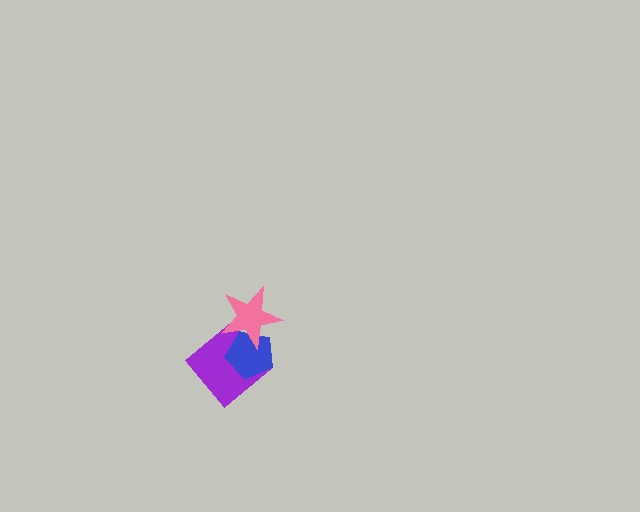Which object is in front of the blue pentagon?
The pink star is in front of the blue pentagon.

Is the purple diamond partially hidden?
Yes, it is partially covered by another shape.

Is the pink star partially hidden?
No, no other shape covers it.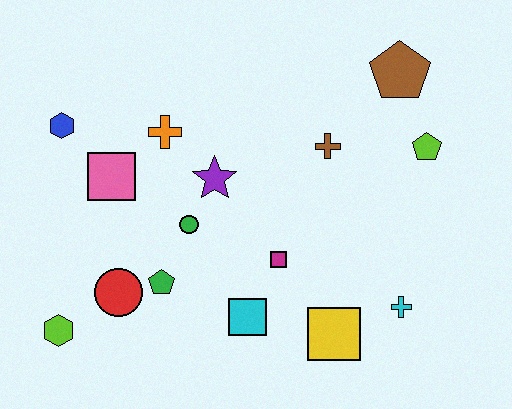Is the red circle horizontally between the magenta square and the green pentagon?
No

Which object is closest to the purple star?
The green circle is closest to the purple star.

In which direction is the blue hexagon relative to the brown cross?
The blue hexagon is to the left of the brown cross.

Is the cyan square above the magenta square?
No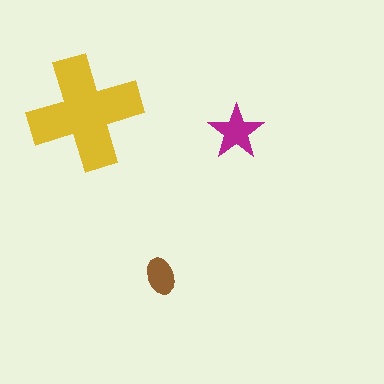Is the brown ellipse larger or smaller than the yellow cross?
Smaller.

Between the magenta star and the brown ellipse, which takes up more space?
The magenta star.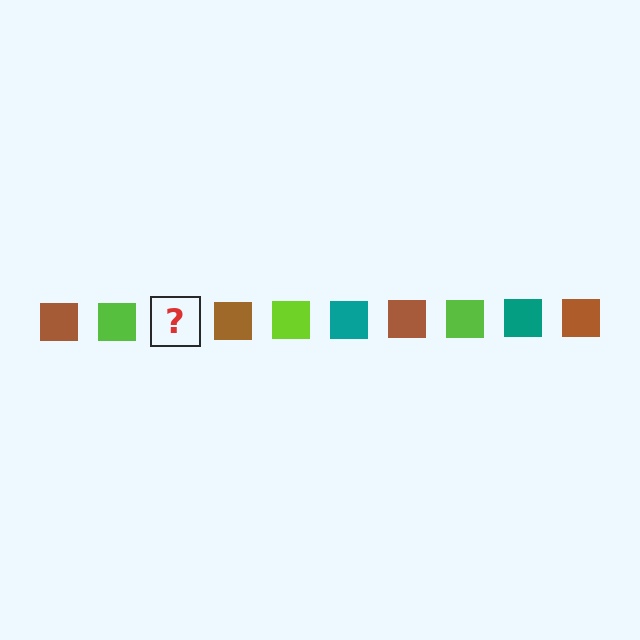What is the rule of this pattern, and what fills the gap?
The rule is that the pattern cycles through brown, lime, teal squares. The gap should be filled with a teal square.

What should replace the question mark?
The question mark should be replaced with a teal square.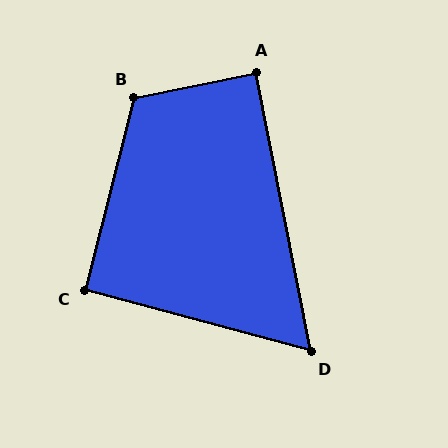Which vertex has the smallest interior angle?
D, at approximately 64 degrees.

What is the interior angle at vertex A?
Approximately 89 degrees (approximately right).